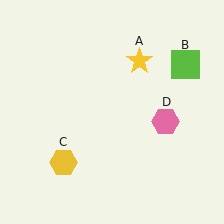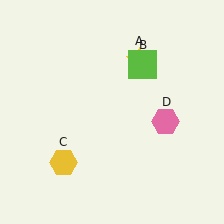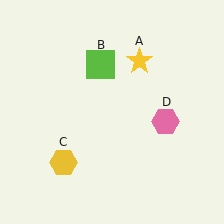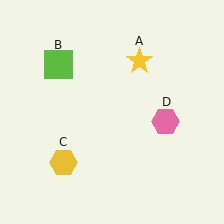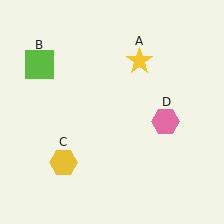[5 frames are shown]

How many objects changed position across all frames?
1 object changed position: lime square (object B).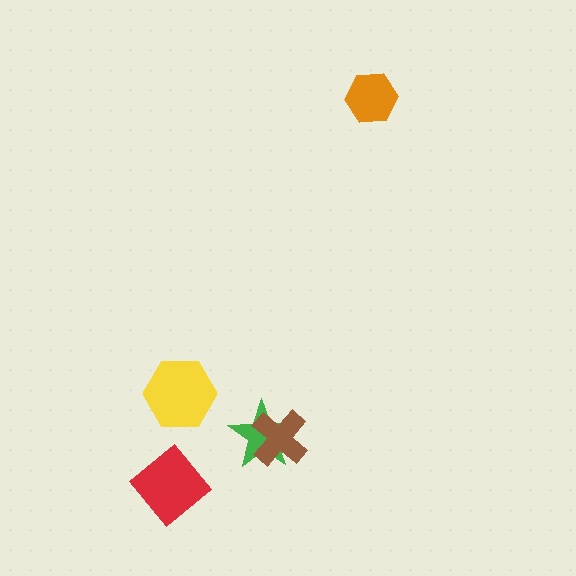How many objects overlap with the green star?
1 object overlaps with the green star.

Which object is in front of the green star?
The brown cross is in front of the green star.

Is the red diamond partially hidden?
No, no other shape covers it.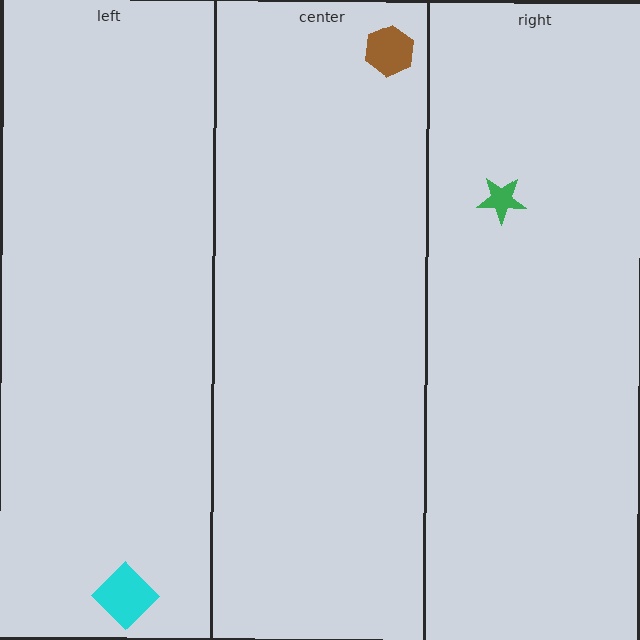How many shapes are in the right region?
1.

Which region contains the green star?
The right region.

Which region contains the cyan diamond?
The left region.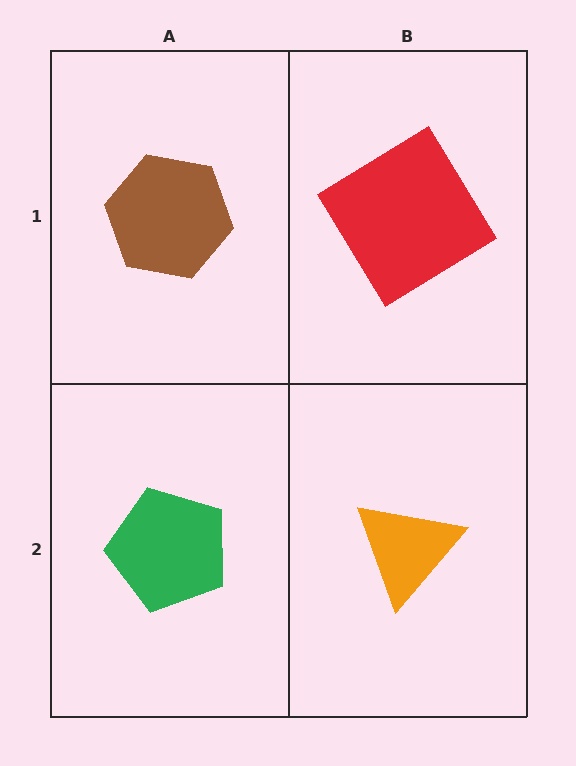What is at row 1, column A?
A brown hexagon.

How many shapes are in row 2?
2 shapes.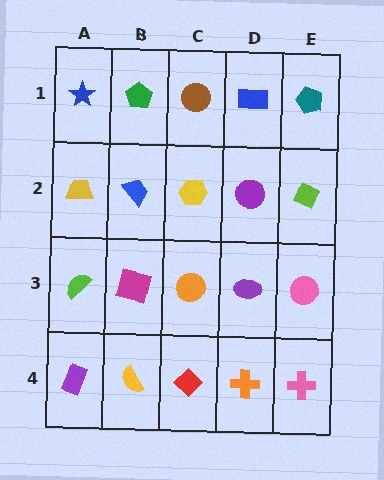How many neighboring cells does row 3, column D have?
4.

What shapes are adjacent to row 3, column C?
A yellow hexagon (row 2, column C), a red diamond (row 4, column C), a magenta square (row 3, column B), a purple ellipse (row 3, column D).